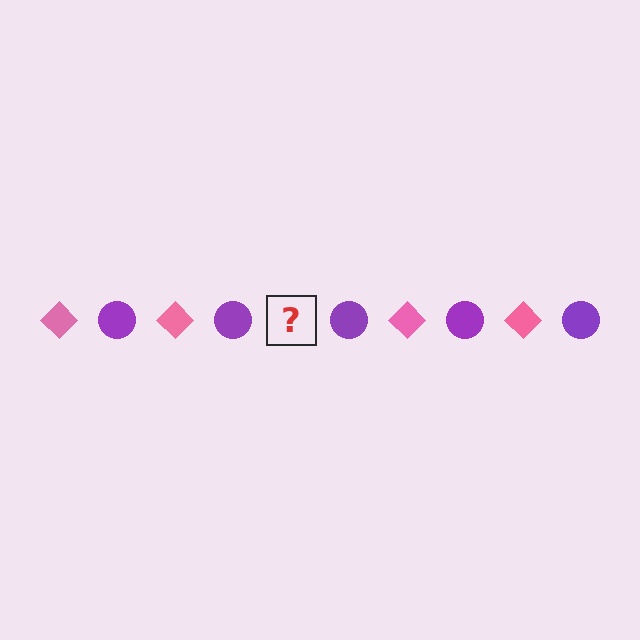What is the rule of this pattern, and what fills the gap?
The rule is that the pattern alternates between pink diamond and purple circle. The gap should be filled with a pink diamond.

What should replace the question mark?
The question mark should be replaced with a pink diamond.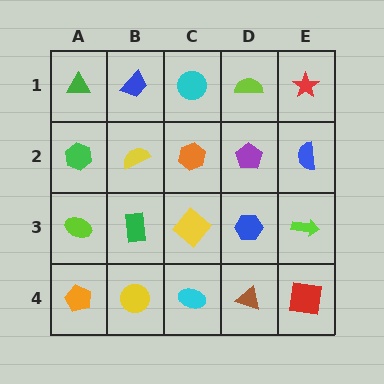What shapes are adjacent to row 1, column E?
A blue semicircle (row 2, column E), a lime semicircle (row 1, column D).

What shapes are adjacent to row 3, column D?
A purple pentagon (row 2, column D), a brown triangle (row 4, column D), a yellow diamond (row 3, column C), a lime arrow (row 3, column E).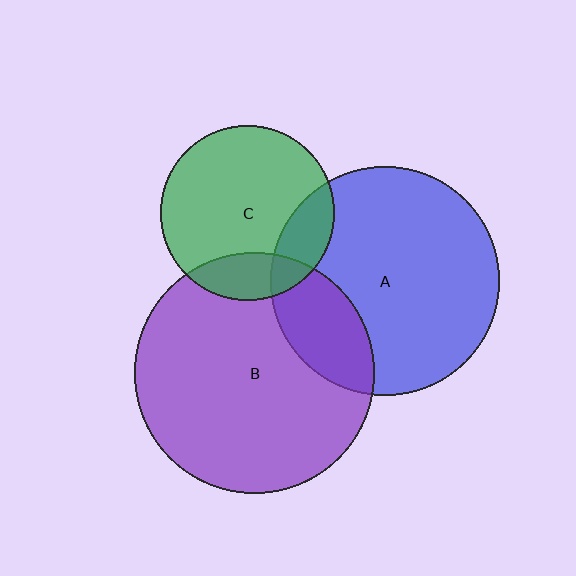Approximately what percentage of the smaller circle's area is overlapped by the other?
Approximately 20%.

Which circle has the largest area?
Circle B (purple).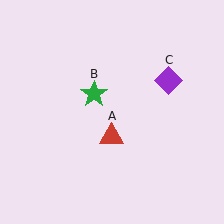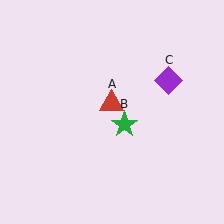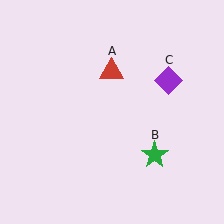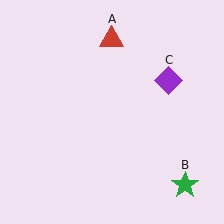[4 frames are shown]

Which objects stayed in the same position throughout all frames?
Purple diamond (object C) remained stationary.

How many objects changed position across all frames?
2 objects changed position: red triangle (object A), green star (object B).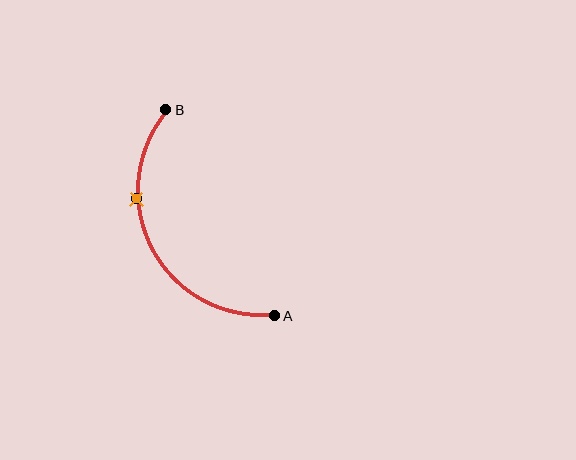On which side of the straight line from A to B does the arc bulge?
The arc bulges to the left of the straight line connecting A and B.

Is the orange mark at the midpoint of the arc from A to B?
No. The orange mark lies on the arc but is closer to endpoint B. The arc midpoint would be at the point on the curve equidistant along the arc from both A and B.